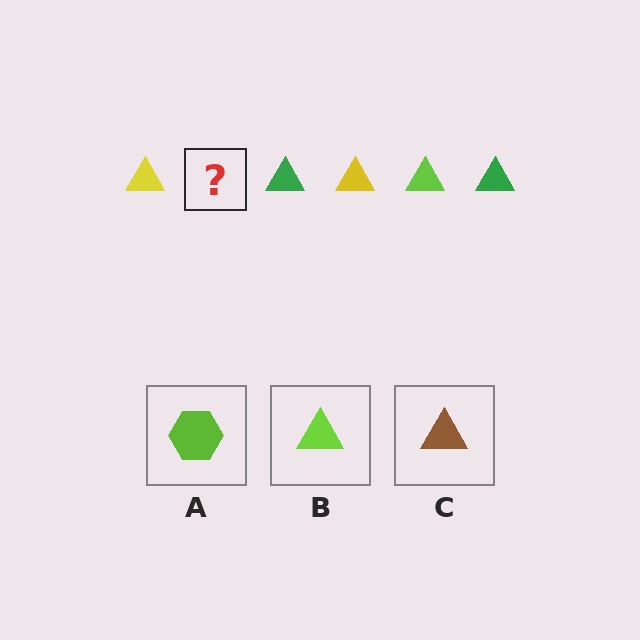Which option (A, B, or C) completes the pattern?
B.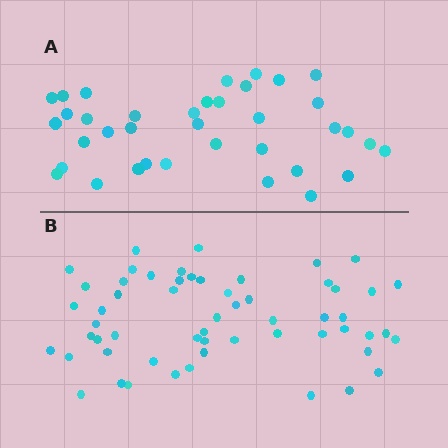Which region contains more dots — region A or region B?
Region B (the bottom region) has more dots.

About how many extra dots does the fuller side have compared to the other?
Region B has approximately 20 more dots than region A.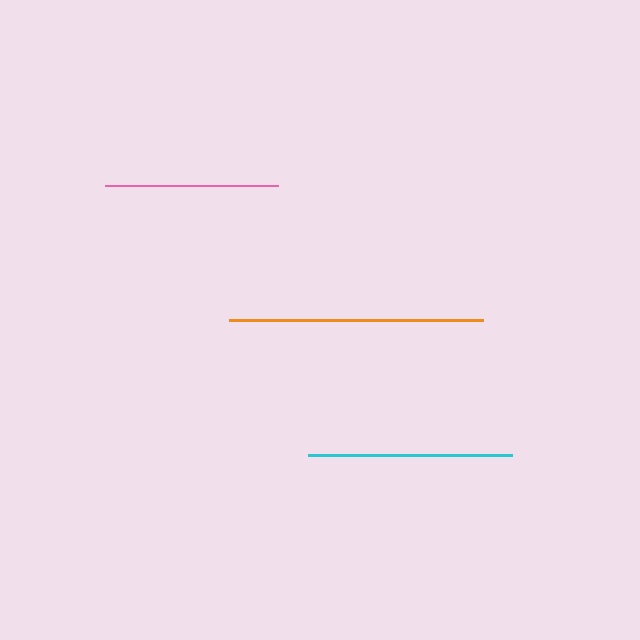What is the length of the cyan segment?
The cyan segment is approximately 203 pixels long.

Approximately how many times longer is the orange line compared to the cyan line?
The orange line is approximately 1.2 times the length of the cyan line.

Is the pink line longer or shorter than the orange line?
The orange line is longer than the pink line.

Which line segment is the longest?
The orange line is the longest at approximately 254 pixels.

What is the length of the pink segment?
The pink segment is approximately 173 pixels long.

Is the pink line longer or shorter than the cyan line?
The cyan line is longer than the pink line.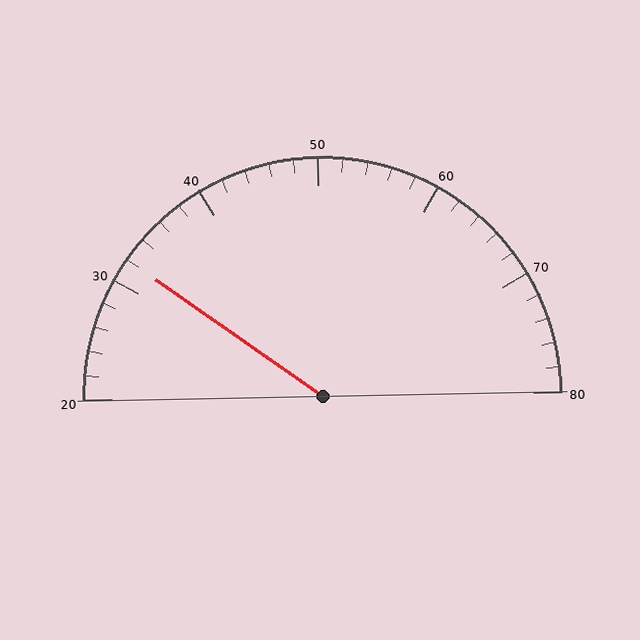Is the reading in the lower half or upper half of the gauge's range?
The reading is in the lower half of the range (20 to 80).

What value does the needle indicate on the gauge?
The needle indicates approximately 32.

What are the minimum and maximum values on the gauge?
The gauge ranges from 20 to 80.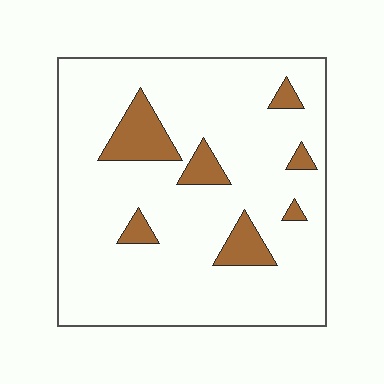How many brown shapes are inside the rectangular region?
7.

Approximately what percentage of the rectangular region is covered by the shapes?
Approximately 10%.